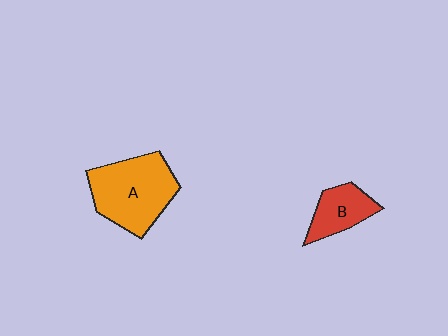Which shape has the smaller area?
Shape B (red).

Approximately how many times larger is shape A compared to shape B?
Approximately 2.0 times.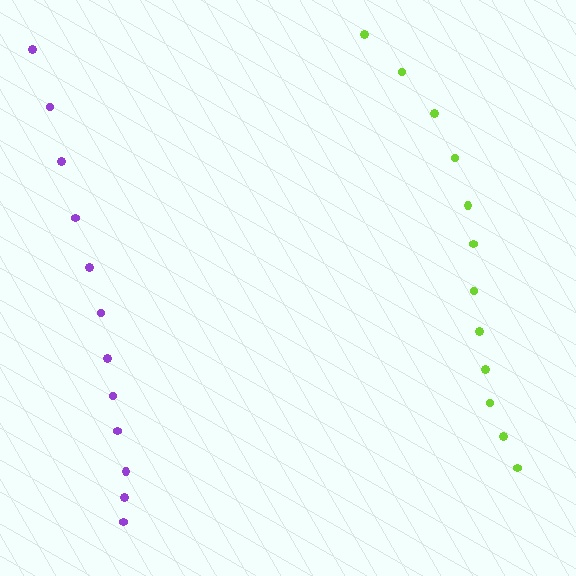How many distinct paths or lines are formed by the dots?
There are 2 distinct paths.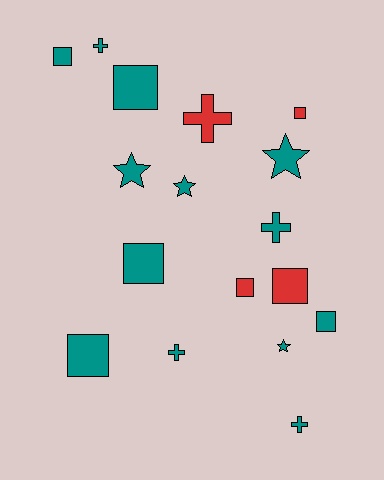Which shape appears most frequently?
Square, with 8 objects.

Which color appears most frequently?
Teal, with 13 objects.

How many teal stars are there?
There are 4 teal stars.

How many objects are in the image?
There are 17 objects.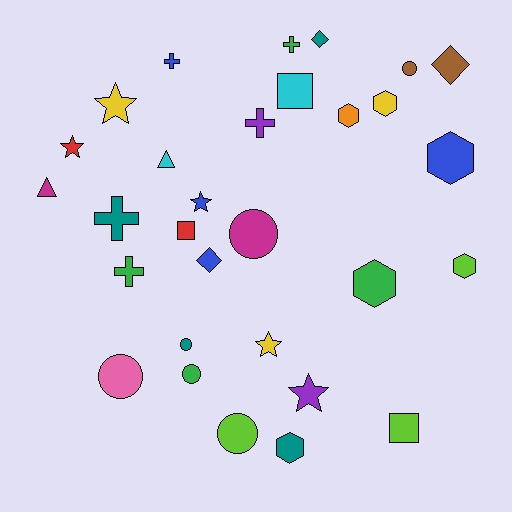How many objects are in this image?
There are 30 objects.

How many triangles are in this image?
There are 2 triangles.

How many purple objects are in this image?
There are 2 purple objects.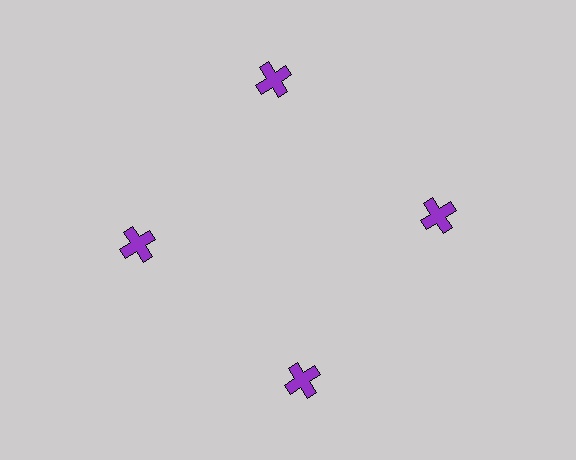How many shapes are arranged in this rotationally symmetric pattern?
There are 4 shapes, arranged in 4 groups of 1.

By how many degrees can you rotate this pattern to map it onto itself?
The pattern maps onto itself every 90 degrees of rotation.